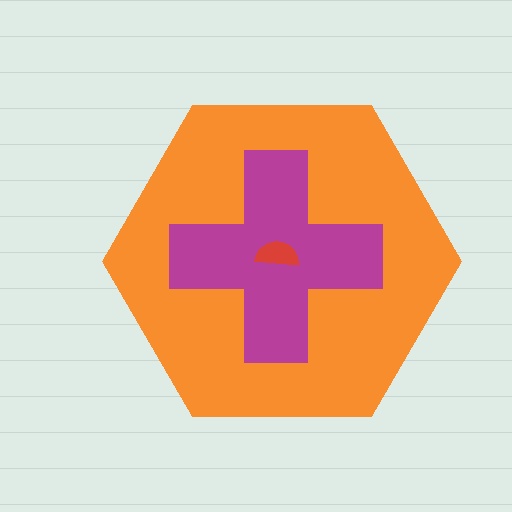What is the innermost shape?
The red semicircle.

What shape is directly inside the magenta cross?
The red semicircle.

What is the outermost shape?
The orange hexagon.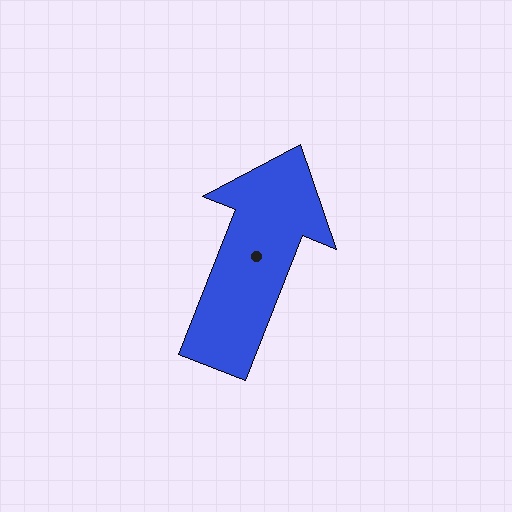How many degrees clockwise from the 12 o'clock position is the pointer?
Approximately 22 degrees.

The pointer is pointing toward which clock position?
Roughly 1 o'clock.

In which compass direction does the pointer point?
North.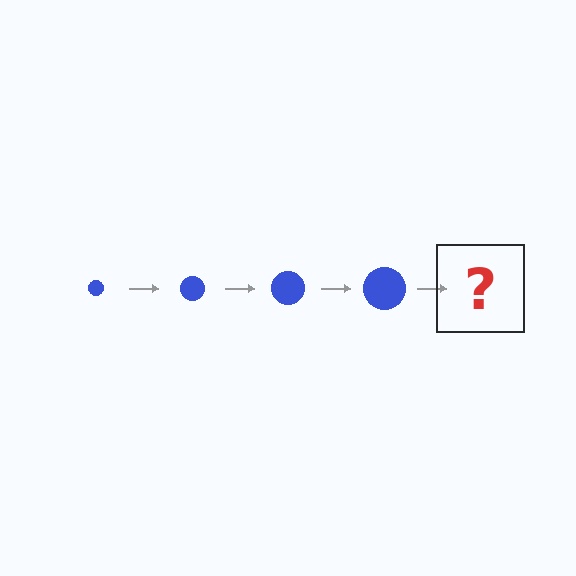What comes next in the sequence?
The next element should be a blue circle, larger than the previous one.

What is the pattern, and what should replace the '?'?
The pattern is that the circle gets progressively larger each step. The '?' should be a blue circle, larger than the previous one.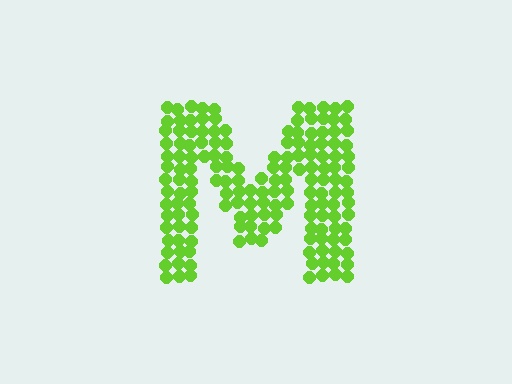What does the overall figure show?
The overall figure shows the letter M.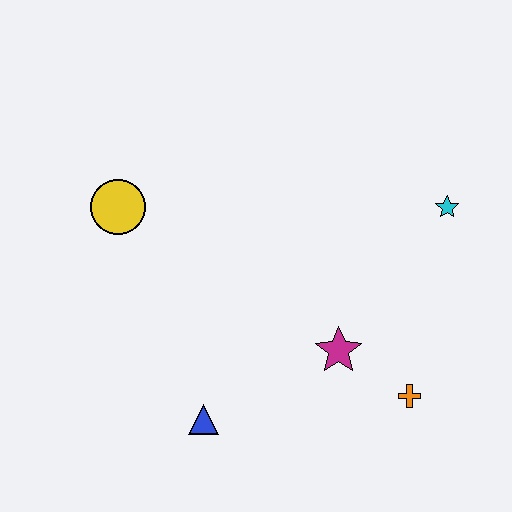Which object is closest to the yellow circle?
The blue triangle is closest to the yellow circle.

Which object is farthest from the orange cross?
The yellow circle is farthest from the orange cross.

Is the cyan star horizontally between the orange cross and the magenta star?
No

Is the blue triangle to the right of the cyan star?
No